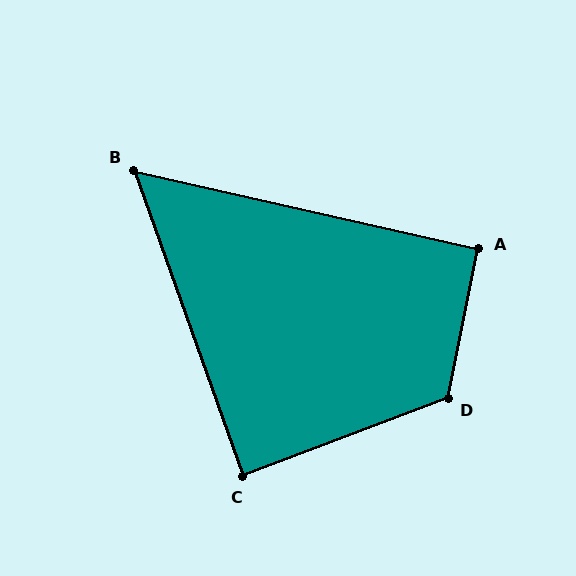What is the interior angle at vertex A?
Approximately 91 degrees (approximately right).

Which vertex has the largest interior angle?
D, at approximately 122 degrees.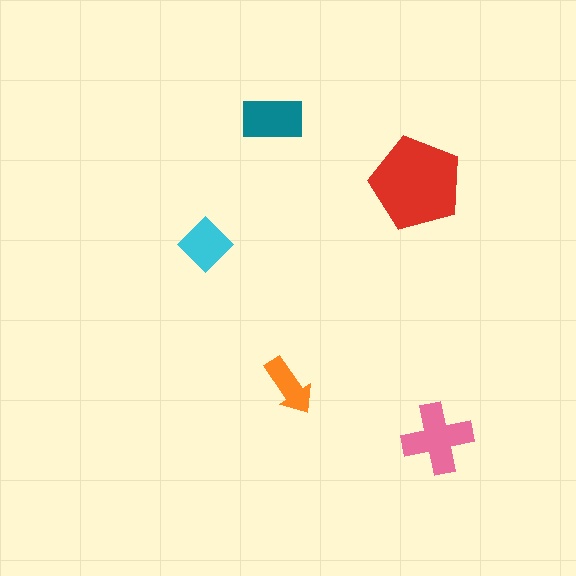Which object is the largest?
The red pentagon.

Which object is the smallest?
The orange arrow.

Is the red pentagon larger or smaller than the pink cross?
Larger.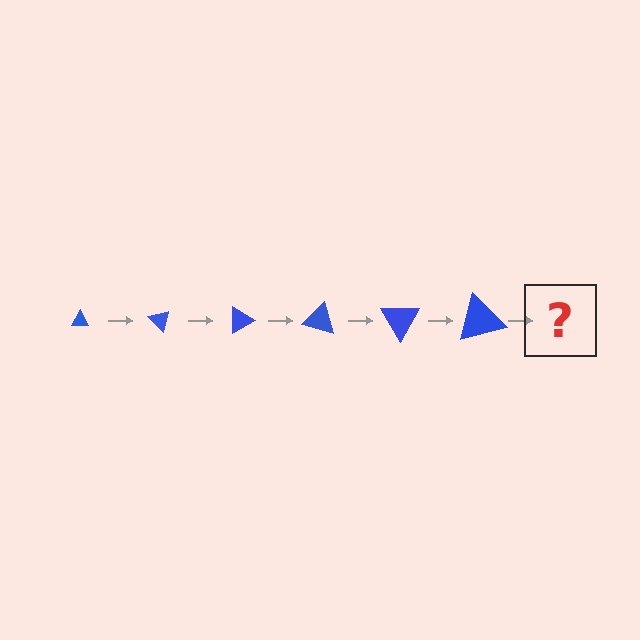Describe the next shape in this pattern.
It should be a triangle, larger than the previous one and rotated 270 degrees from the start.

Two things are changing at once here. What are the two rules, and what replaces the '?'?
The two rules are that the triangle grows larger each step and it rotates 45 degrees each step. The '?' should be a triangle, larger than the previous one and rotated 270 degrees from the start.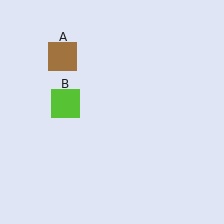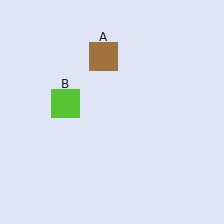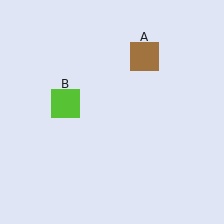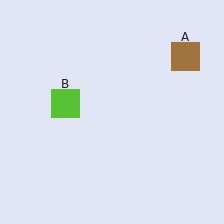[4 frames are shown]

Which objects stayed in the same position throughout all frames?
Lime square (object B) remained stationary.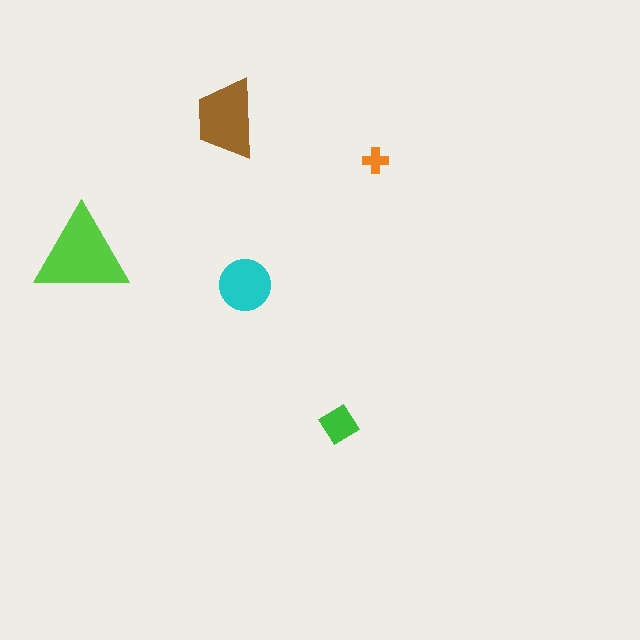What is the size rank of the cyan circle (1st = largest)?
3rd.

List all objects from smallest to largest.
The orange cross, the green diamond, the cyan circle, the brown trapezoid, the lime triangle.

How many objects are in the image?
There are 5 objects in the image.